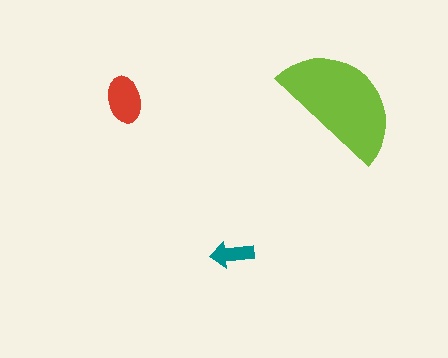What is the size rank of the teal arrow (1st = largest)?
3rd.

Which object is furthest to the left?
The red ellipse is leftmost.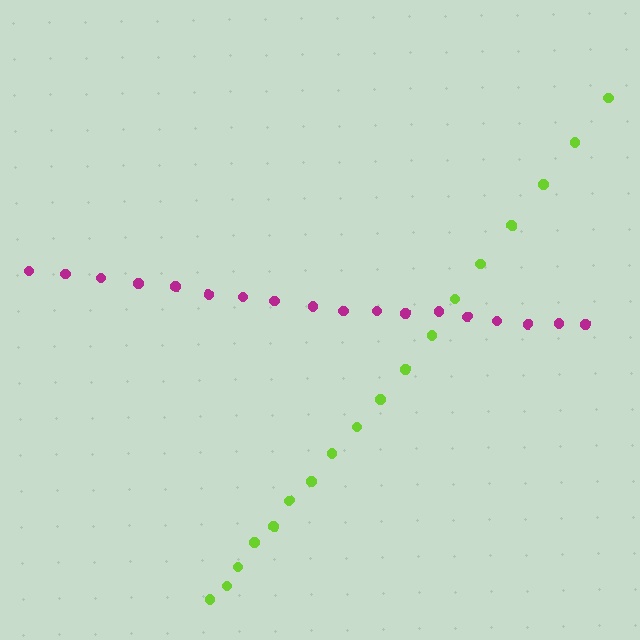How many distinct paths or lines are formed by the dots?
There are 2 distinct paths.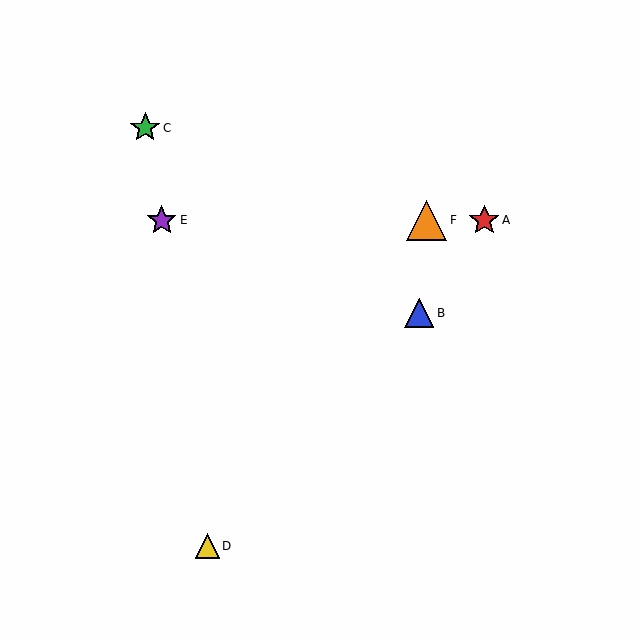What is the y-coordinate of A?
Object A is at y≈220.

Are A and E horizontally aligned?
Yes, both are at y≈220.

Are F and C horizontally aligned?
No, F is at y≈220 and C is at y≈128.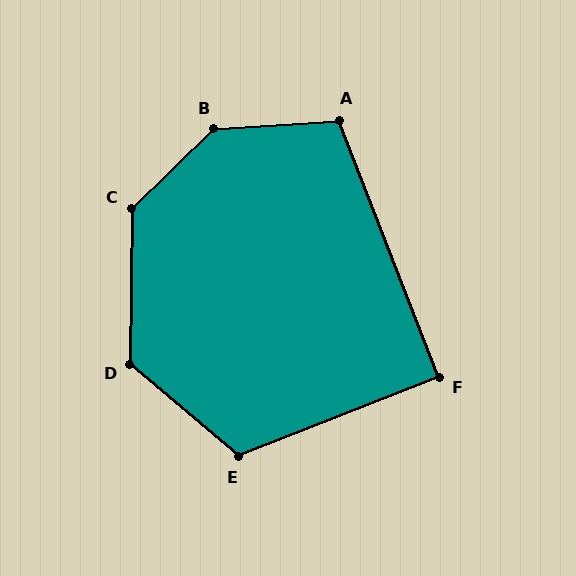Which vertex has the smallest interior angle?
F, at approximately 90 degrees.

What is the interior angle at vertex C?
Approximately 135 degrees (obtuse).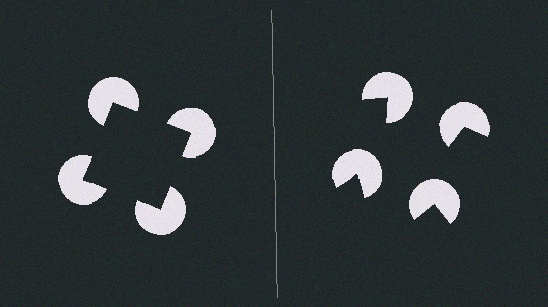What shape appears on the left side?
An illusory square.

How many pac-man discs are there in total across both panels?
8 — 4 on each side.